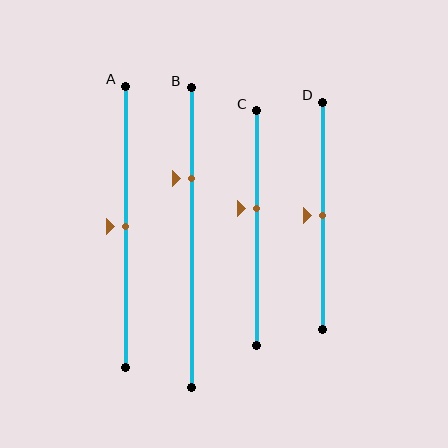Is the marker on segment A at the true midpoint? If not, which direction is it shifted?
Yes, the marker on segment A is at the true midpoint.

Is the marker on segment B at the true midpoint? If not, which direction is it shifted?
No, the marker on segment B is shifted upward by about 20% of the segment length.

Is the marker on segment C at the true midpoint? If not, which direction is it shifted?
No, the marker on segment C is shifted upward by about 9% of the segment length.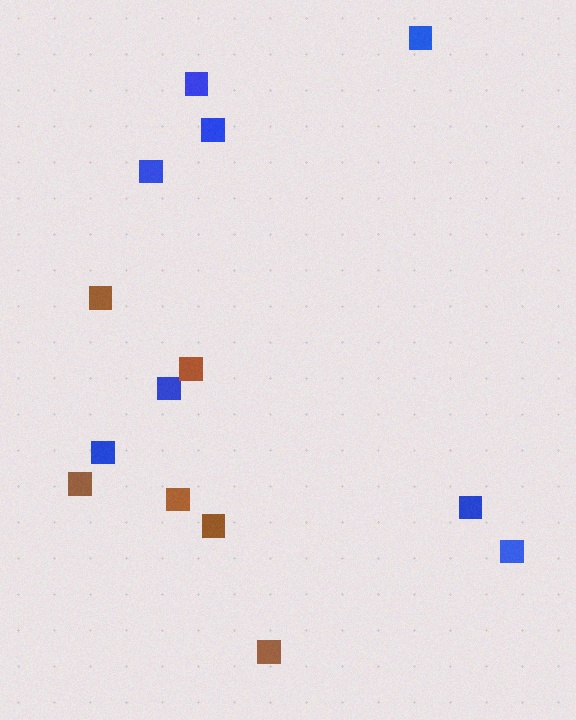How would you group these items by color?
There are 2 groups: one group of blue squares (8) and one group of brown squares (6).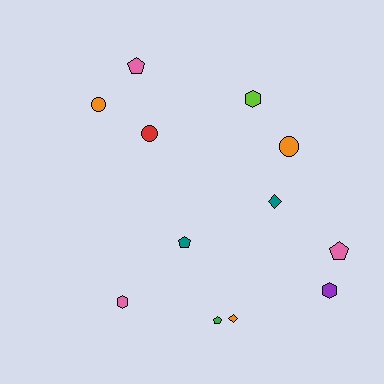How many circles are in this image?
There are 3 circles.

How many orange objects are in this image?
There are 3 orange objects.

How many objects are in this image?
There are 12 objects.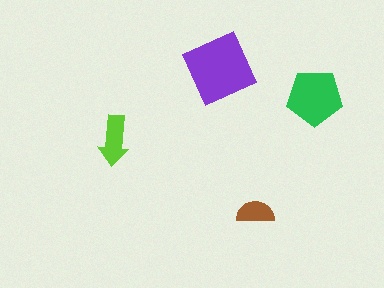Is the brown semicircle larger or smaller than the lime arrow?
Smaller.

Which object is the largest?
The purple square.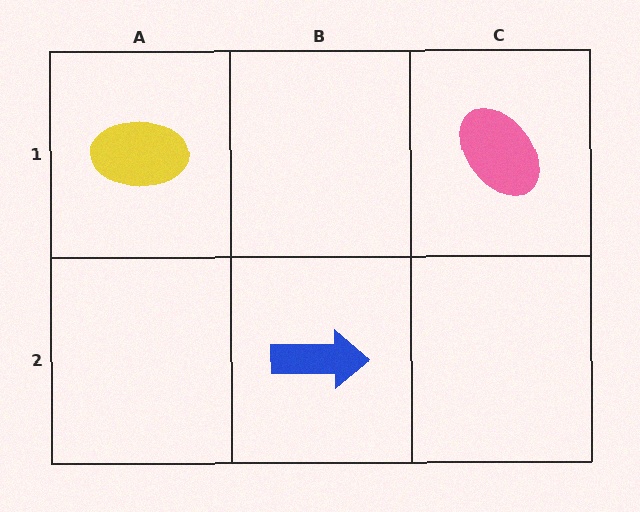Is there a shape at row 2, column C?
No, that cell is empty.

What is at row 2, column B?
A blue arrow.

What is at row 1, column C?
A pink ellipse.